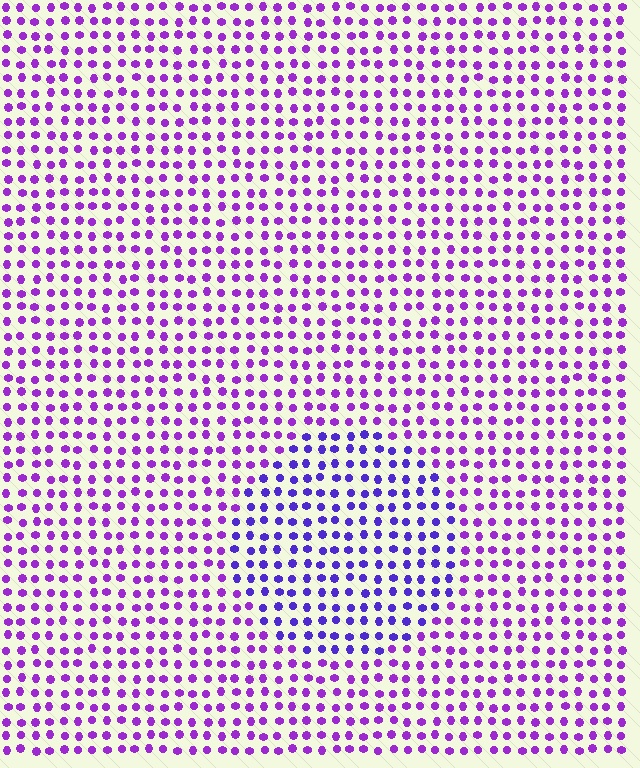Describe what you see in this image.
The image is filled with small purple elements in a uniform arrangement. A circle-shaped region is visible where the elements are tinted to a slightly different hue, forming a subtle color boundary.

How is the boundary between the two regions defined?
The boundary is defined purely by a slight shift in hue (about 28 degrees). Spacing, size, and orientation are identical on both sides.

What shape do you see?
I see a circle.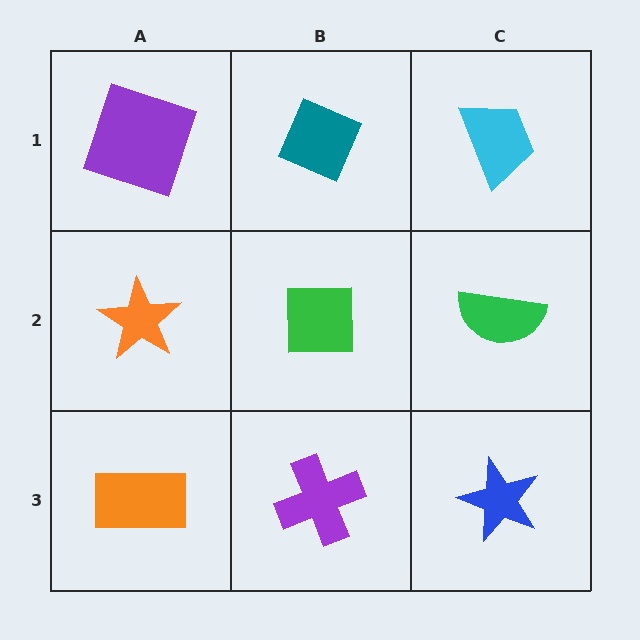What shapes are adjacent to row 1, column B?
A green square (row 2, column B), a purple square (row 1, column A), a cyan trapezoid (row 1, column C).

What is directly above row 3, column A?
An orange star.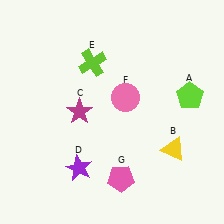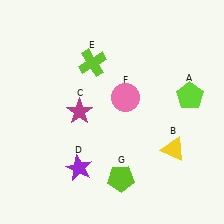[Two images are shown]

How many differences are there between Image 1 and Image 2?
There is 1 difference between the two images.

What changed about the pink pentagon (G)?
In Image 1, G is pink. In Image 2, it changed to lime.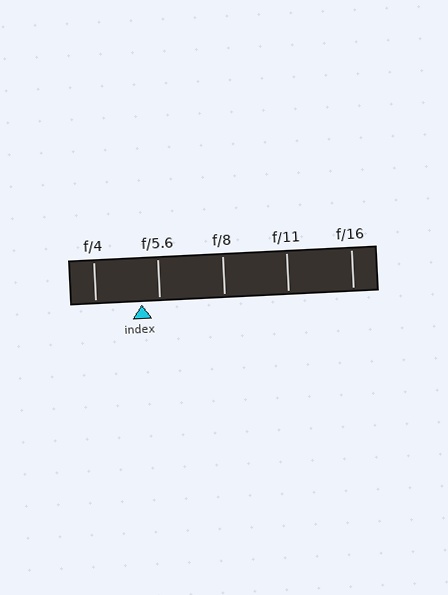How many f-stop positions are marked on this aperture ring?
There are 5 f-stop positions marked.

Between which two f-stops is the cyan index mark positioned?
The index mark is between f/4 and f/5.6.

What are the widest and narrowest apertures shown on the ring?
The widest aperture shown is f/4 and the narrowest is f/16.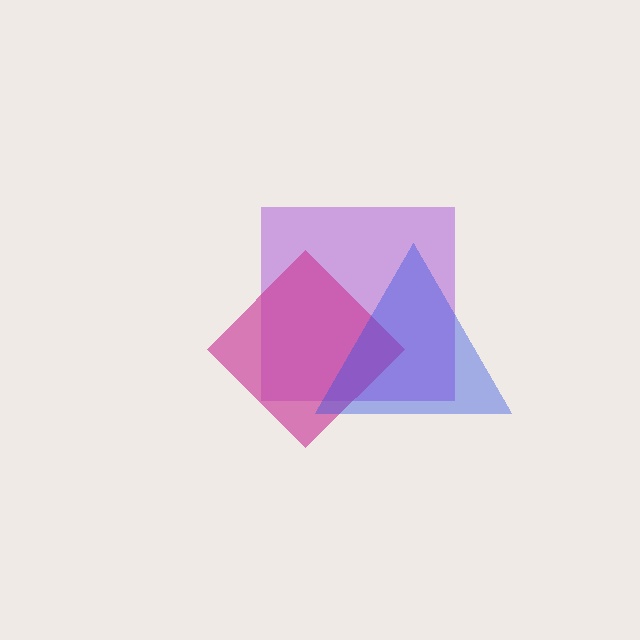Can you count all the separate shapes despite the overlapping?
Yes, there are 3 separate shapes.